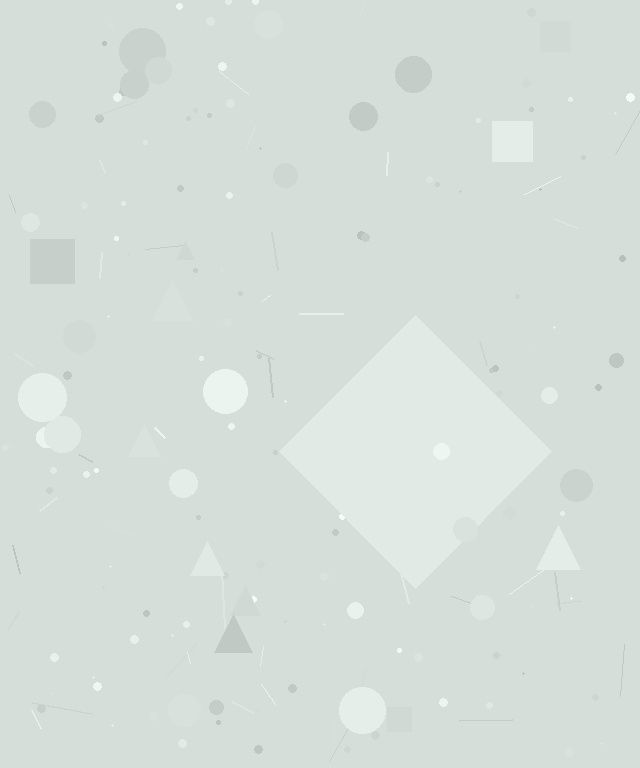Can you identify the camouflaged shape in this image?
The camouflaged shape is a diamond.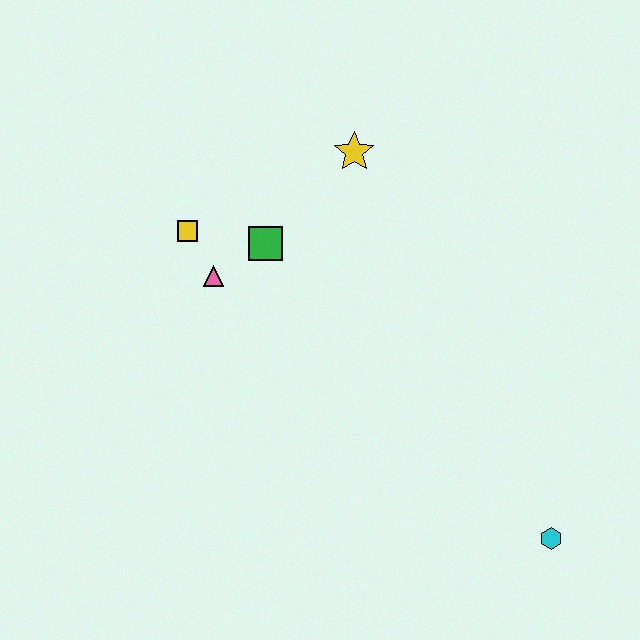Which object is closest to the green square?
The pink triangle is closest to the green square.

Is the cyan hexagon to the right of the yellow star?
Yes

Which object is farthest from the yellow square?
The cyan hexagon is farthest from the yellow square.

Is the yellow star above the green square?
Yes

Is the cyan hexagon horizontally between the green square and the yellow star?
No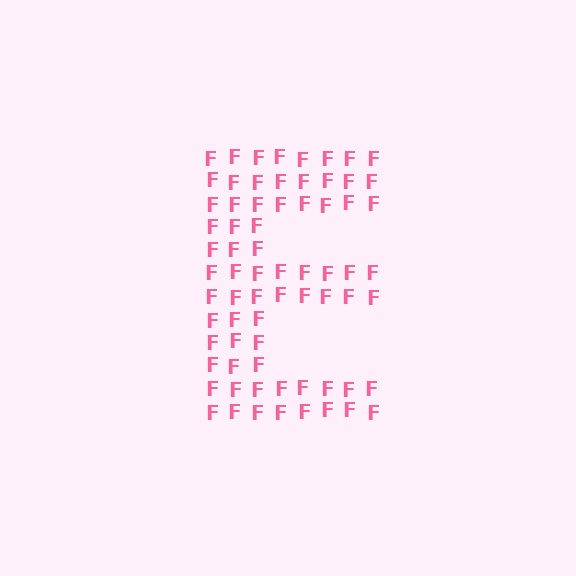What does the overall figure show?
The overall figure shows the letter E.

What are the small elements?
The small elements are letter F's.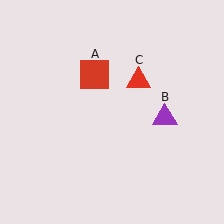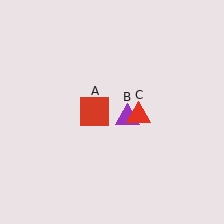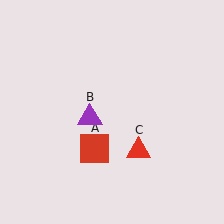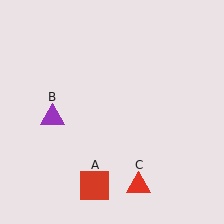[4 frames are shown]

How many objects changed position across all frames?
3 objects changed position: red square (object A), purple triangle (object B), red triangle (object C).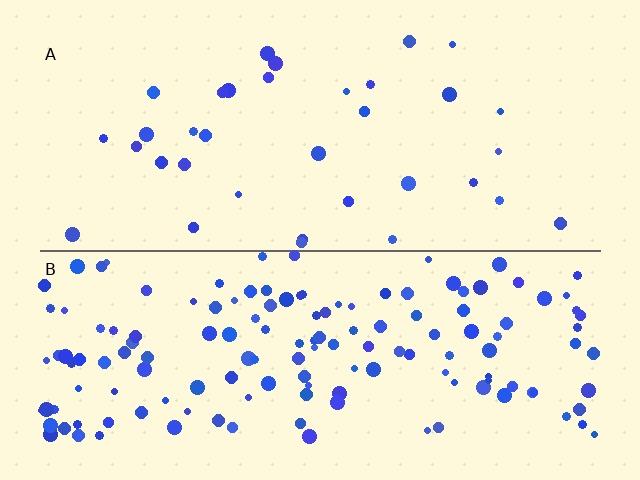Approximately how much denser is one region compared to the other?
Approximately 4.3× — region B over region A.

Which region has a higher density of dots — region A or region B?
B (the bottom).